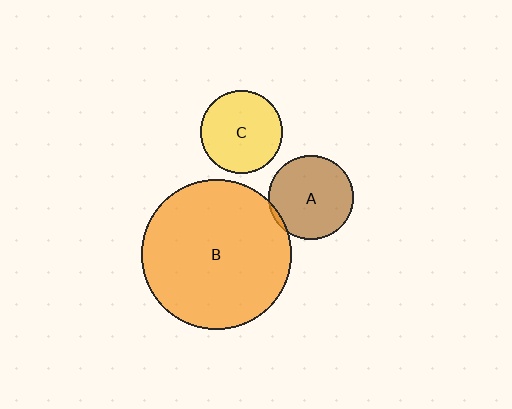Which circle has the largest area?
Circle B (orange).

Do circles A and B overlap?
Yes.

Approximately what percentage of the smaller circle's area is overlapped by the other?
Approximately 5%.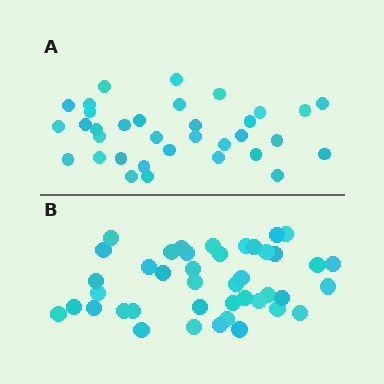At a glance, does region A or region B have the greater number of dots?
Region B (the bottom region) has more dots.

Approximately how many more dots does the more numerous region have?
Region B has roughly 8 or so more dots than region A.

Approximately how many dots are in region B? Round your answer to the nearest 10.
About 40 dots. (The exact count is 42, which rounds to 40.)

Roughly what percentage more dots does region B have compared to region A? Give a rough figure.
About 25% more.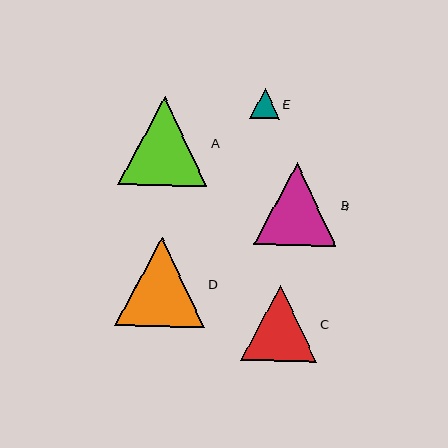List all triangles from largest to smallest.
From largest to smallest: D, A, B, C, E.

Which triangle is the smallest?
Triangle E is the smallest with a size of approximately 30 pixels.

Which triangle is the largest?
Triangle D is the largest with a size of approximately 90 pixels.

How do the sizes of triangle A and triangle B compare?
Triangle A and triangle B are approximately the same size.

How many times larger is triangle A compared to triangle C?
Triangle A is approximately 1.2 times the size of triangle C.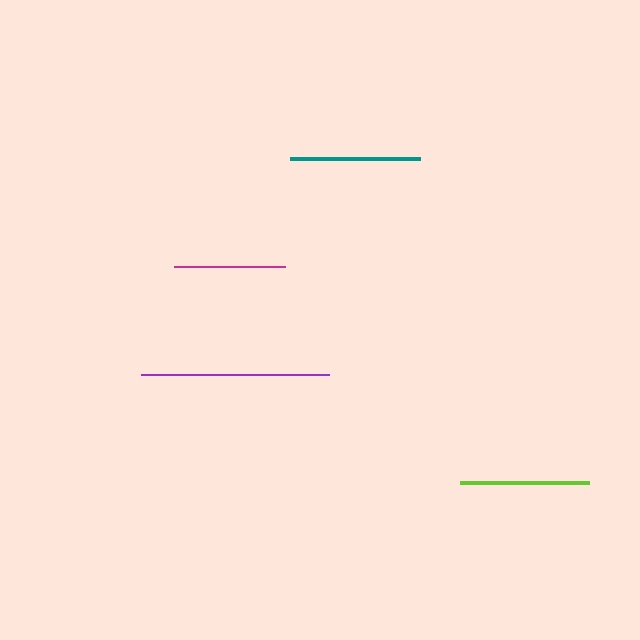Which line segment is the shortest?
The magenta line is the shortest at approximately 111 pixels.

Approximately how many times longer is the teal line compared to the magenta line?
The teal line is approximately 1.2 times the length of the magenta line.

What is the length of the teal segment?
The teal segment is approximately 130 pixels long.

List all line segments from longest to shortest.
From longest to shortest: purple, teal, lime, magenta.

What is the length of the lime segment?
The lime segment is approximately 129 pixels long.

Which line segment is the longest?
The purple line is the longest at approximately 188 pixels.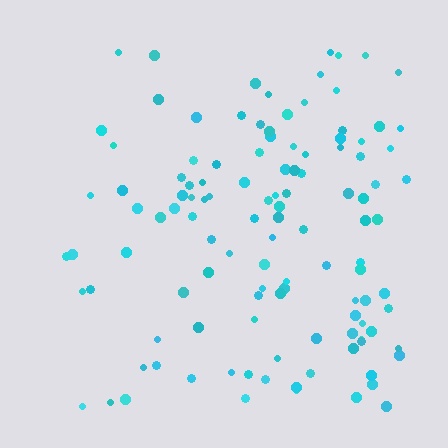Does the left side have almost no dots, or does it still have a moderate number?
Still a moderate number, just noticeably fewer than the right.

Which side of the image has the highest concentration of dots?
The right.